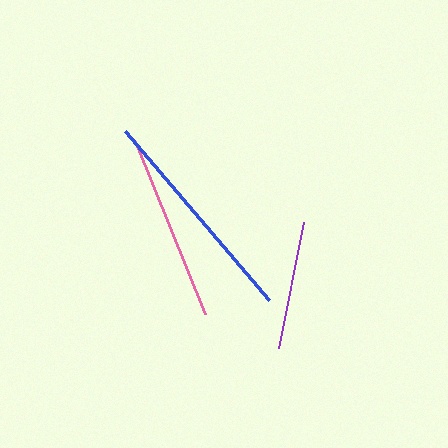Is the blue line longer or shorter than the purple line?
The blue line is longer than the purple line.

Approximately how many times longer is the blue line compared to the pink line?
The blue line is approximately 1.2 times the length of the pink line.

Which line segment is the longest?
The blue line is the longest at approximately 222 pixels.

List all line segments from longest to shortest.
From longest to shortest: blue, pink, purple.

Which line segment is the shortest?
The purple line is the shortest at approximately 129 pixels.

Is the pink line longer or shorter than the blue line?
The blue line is longer than the pink line.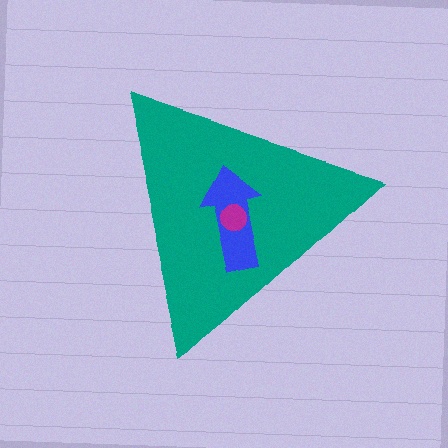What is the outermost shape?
The teal triangle.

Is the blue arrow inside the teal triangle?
Yes.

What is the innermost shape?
The magenta circle.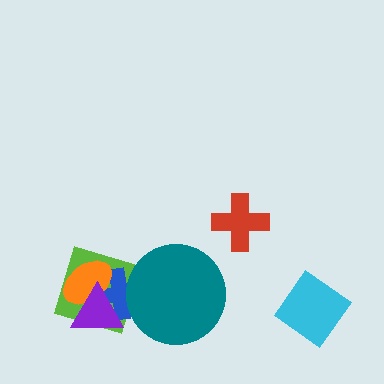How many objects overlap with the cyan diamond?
0 objects overlap with the cyan diamond.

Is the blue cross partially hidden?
Yes, it is partially covered by another shape.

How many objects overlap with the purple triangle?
3 objects overlap with the purple triangle.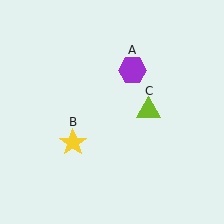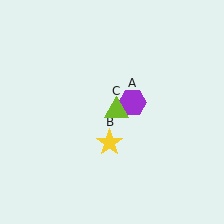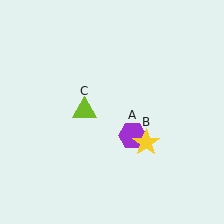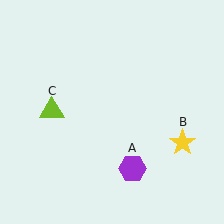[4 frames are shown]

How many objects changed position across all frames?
3 objects changed position: purple hexagon (object A), yellow star (object B), lime triangle (object C).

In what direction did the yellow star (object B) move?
The yellow star (object B) moved right.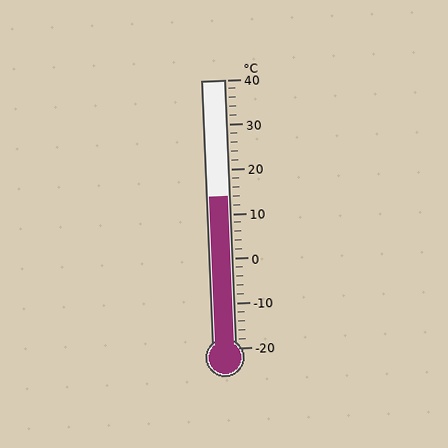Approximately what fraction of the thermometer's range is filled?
The thermometer is filled to approximately 55% of its range.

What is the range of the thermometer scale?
The thermometer scale ranges from -20°C to 40°C.